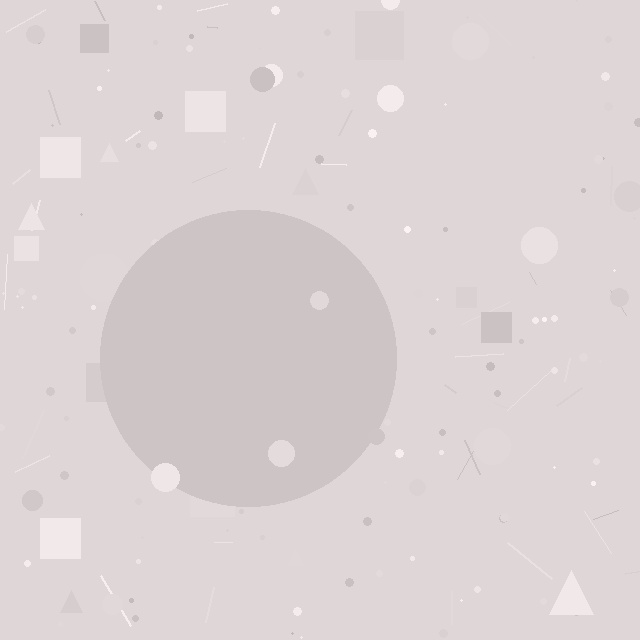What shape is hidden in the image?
A circle is hidden in the image.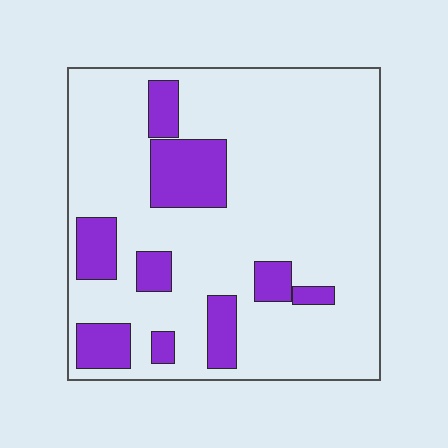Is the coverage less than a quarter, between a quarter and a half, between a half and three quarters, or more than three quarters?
Less than a quarter.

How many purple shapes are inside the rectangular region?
9.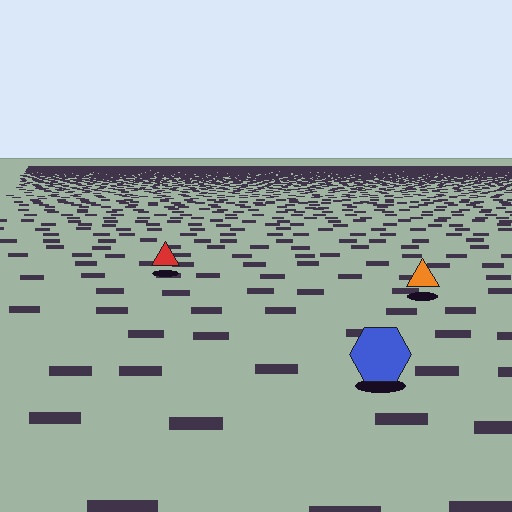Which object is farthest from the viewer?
The red triangle is farthest from the viewer. It appears smaller and the ground texture around it is denser.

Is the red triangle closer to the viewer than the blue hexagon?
No. The blue hexagon is closer — you can tell from the texture gradient: the ground texture is coarser near it.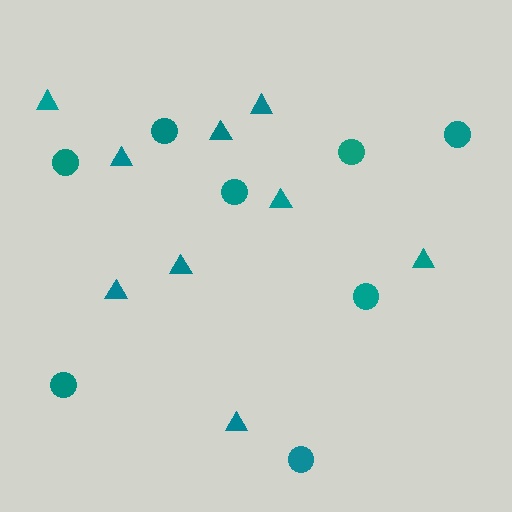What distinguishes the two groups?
There are 2 groups: one group of circles (8) and one group of triangles (9).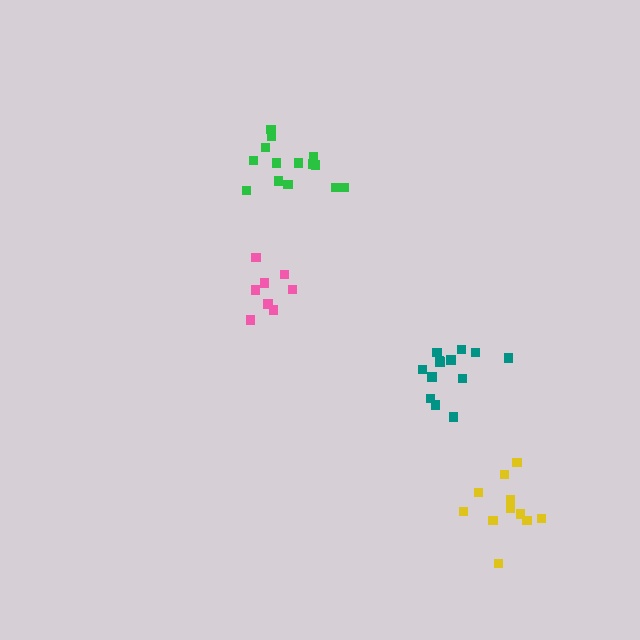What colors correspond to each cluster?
The clusters are colored: yellow, teal, pink, green.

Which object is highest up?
The green cluster is topmost.